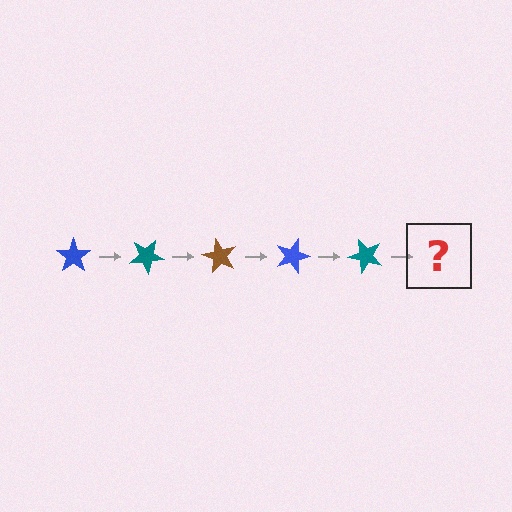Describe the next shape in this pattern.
It should be a brown star, rotated 150 degrees from the start.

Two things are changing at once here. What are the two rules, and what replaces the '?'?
The two rules are that it rotates 30 degrees each step and the color cycles through blue, teal, and brown. The '?' should be a brown star, rotated 150 degrees from the start.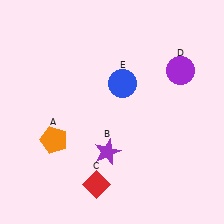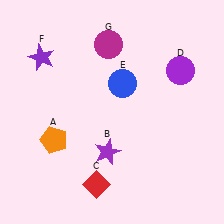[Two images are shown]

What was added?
A purple star (F), a magenta circle (G) were added in Image 2.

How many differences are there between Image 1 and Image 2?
There are 2 differences between the two images.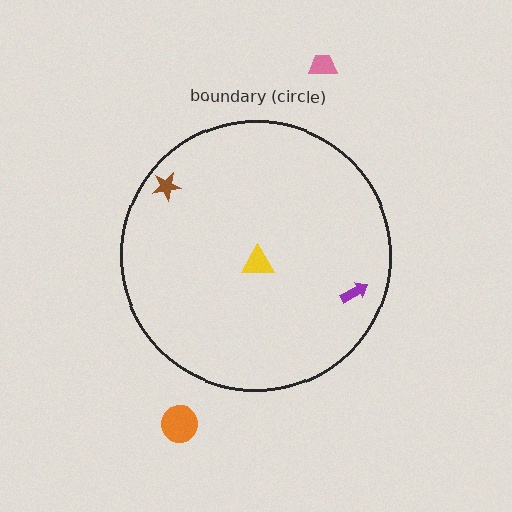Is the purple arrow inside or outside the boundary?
Inside.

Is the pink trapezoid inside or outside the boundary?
Outside.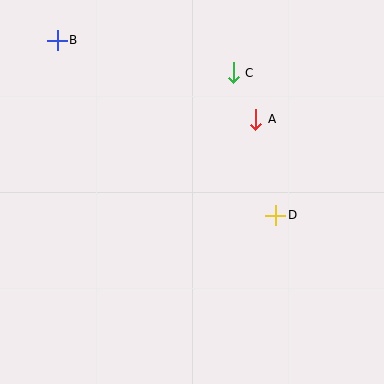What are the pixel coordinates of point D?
Point D is at (276, 215).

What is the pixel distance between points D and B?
The distance between D and B is 280 pixels.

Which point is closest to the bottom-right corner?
Point D is closest to the bottom-right corner.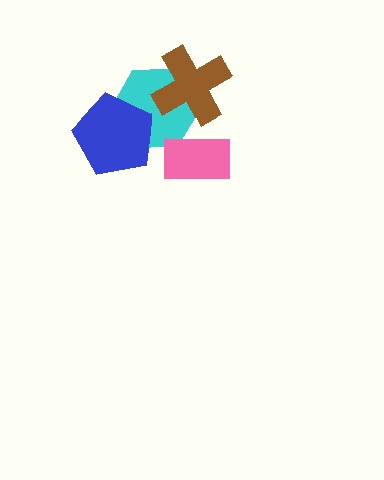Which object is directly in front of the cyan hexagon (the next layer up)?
The brown cross is directly in front of the cyan hexagon.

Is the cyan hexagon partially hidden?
Yes, it is partially covered by another shape.